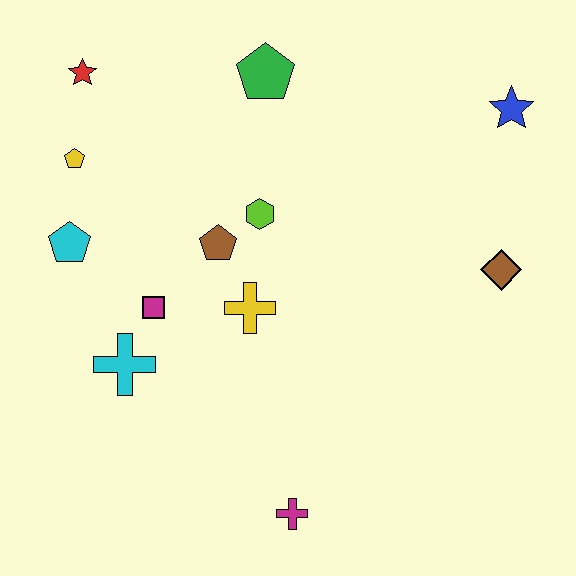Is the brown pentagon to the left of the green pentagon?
Yes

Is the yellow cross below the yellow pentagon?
Yes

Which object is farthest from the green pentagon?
The magenta cross is farthest from the green pentagon.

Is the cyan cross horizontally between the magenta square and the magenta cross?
No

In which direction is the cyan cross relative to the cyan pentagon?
The cyan cross is below the cyan pentagon.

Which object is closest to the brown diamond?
The blue star is closest to the brown diamond.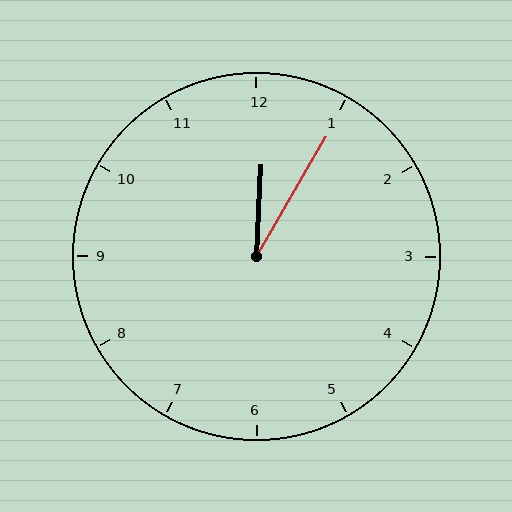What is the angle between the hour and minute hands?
Approximately 28 degrees.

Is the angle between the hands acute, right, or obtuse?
It is acute.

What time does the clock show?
12:05.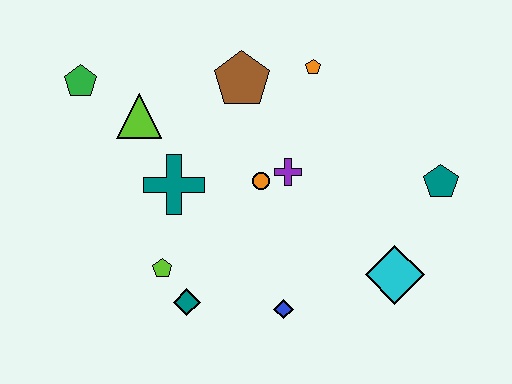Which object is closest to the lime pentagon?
The teal diamond is closest to the lime pentagon.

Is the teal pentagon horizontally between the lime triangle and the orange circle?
No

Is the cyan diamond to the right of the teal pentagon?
No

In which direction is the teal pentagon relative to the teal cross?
The teal pentagon is to the right of the teal cross.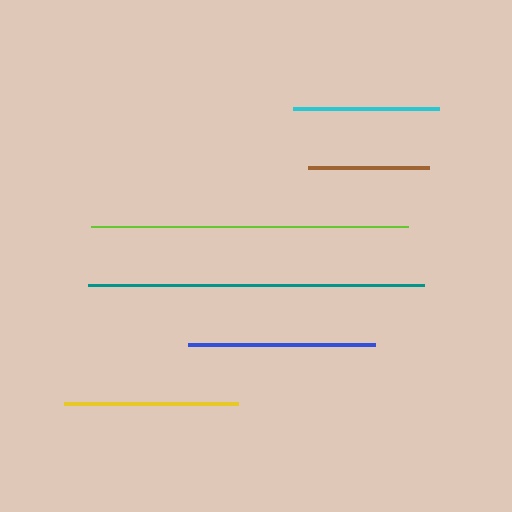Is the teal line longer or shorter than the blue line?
The teal line is longer than the blue line.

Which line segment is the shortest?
The brown line is the shortest at approximately 121 pixels.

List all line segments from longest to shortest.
From longest to shortest: teal, lime, blue, yellow, cyan, brown.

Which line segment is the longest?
The teal line is the longest at approximately 336 pixels.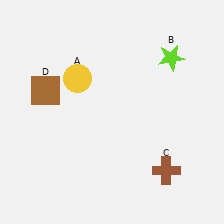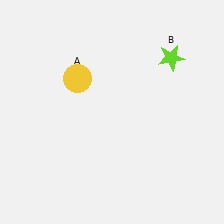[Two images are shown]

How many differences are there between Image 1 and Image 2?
There are 2 differences between the two images.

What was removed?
The brown cross (C), the brown square (D) were removed in Image 2.